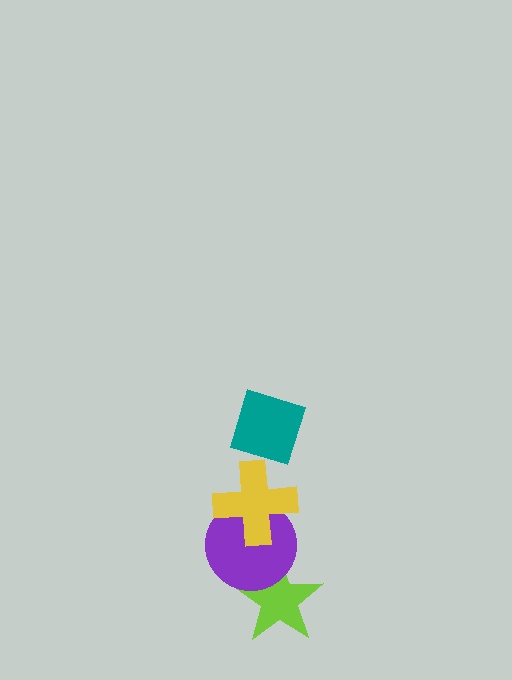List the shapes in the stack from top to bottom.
From top to bottom: the teal diamond, the yellow cross, the purple circle, the lime star.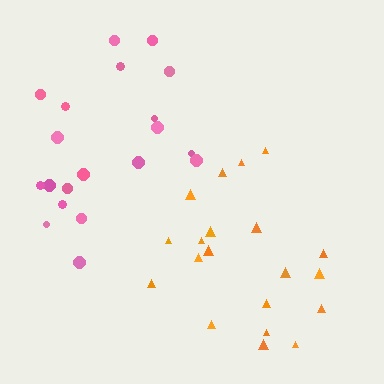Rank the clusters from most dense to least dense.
pink, orange.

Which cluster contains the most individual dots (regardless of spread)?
Pink (20).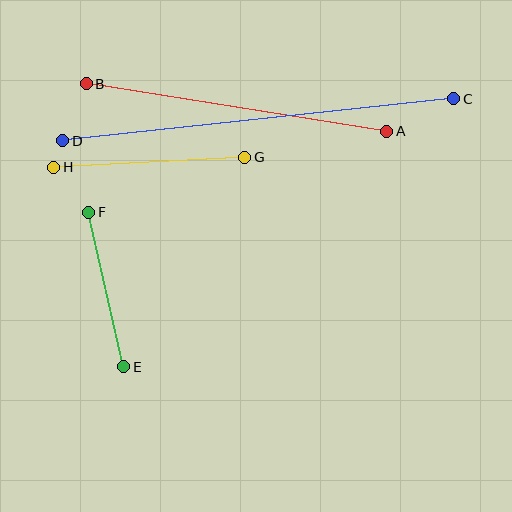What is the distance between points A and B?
The distance is approximately 304 pixels.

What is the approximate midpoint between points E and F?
The midpoint is at approximately (106, 290) pixels.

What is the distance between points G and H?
The distance is approximately 191 pixels.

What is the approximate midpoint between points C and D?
The midpoint is at approximately (258, 120) pixels.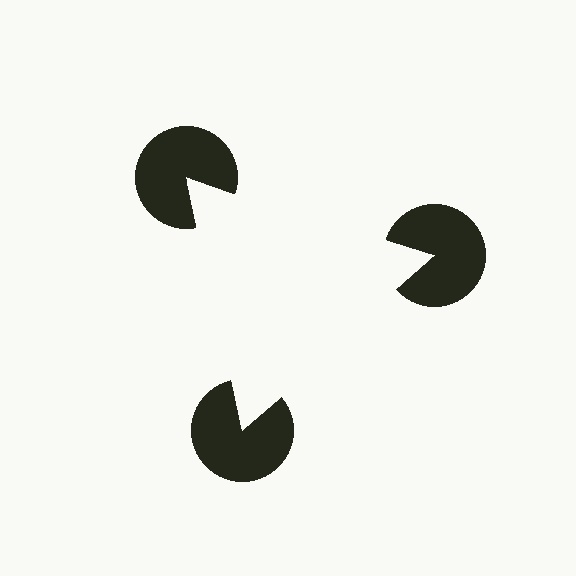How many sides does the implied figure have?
3 sides.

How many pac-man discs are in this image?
There are 3 — one at each vertex of the illusory triangle.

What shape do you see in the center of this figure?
An illusory triangle — its edges are inferred from the aligned wedge cuts in the pac-man discs, not physically drawn.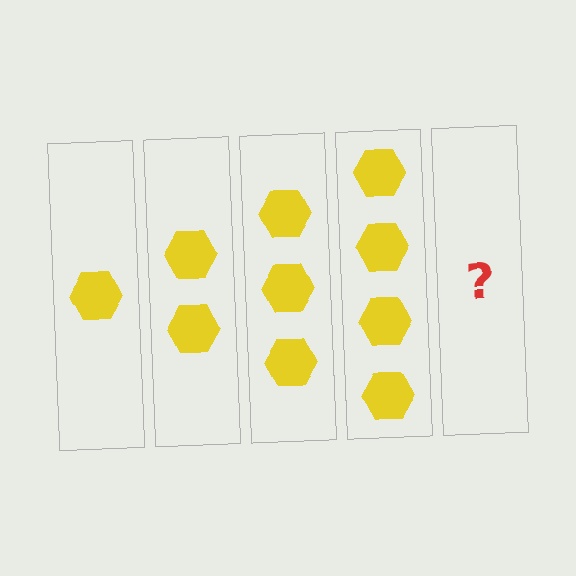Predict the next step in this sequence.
The next step is 5 hexagons.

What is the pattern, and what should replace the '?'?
The pattern is that each step adds one more hexagon. The '?' should be 5 hexagons.